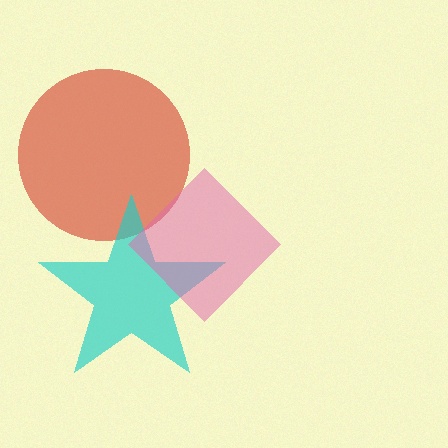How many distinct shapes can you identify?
There are 3 distinct shapes: a red circle, a cyan star, a pink diamond.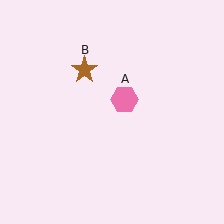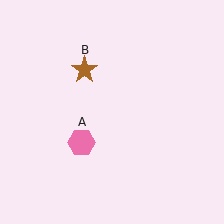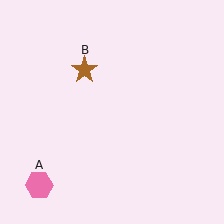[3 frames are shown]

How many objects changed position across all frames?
1 object changed position: pink hexagon (object A).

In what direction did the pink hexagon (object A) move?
The pink hexagon (object A) moved down and to the left.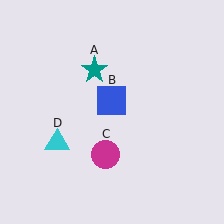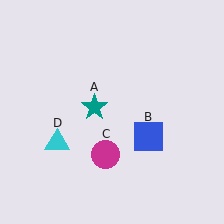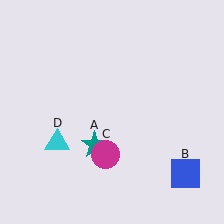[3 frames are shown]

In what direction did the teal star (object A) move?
The teal star (object A) moved down.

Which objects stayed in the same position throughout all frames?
Magenta circle (object C) and cyan triangle (object D) remained stationary.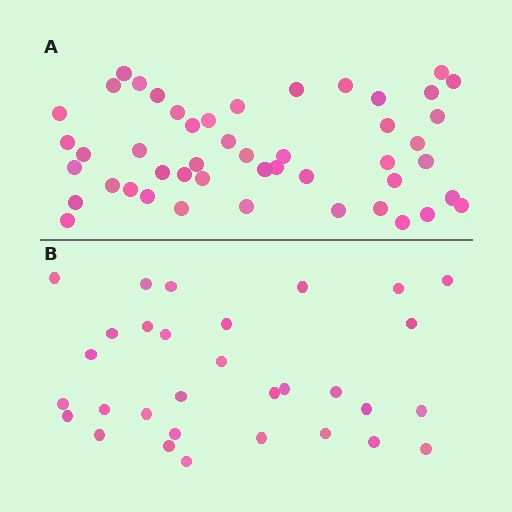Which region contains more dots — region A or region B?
Region A (the top region) has more dots.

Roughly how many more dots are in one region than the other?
Region A has approximately 15 more dots than region B.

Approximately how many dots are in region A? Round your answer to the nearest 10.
About 50 dots. (The exact count is 48, which rounds to 50.)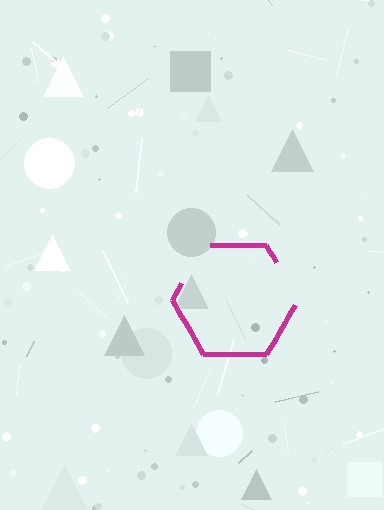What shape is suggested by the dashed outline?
The dashed outline suggests a hexagon.